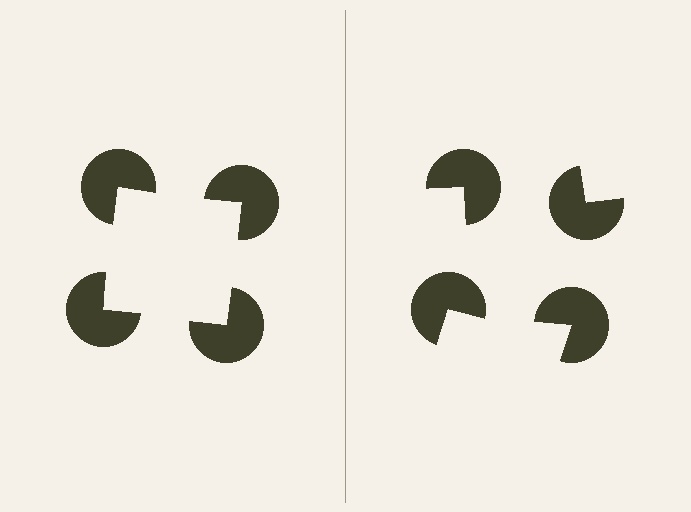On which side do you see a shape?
An illusory square appears on the left side. On the right side the wedge cuts are rotated, so no coherent shape forms.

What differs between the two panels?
The pac-man discs are positioned identically on both sides; only the wedge orientations differ. On the left they align to a square; on the right they are misaligned.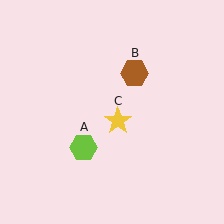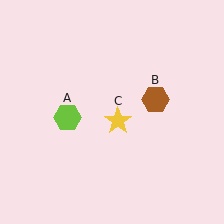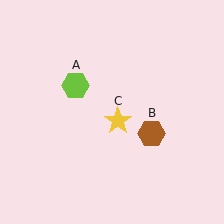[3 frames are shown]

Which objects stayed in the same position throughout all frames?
Yellow star (object C) remained stationary.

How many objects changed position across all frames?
2 objects changed position: lime hexagon (object A), brown hexagon (object B).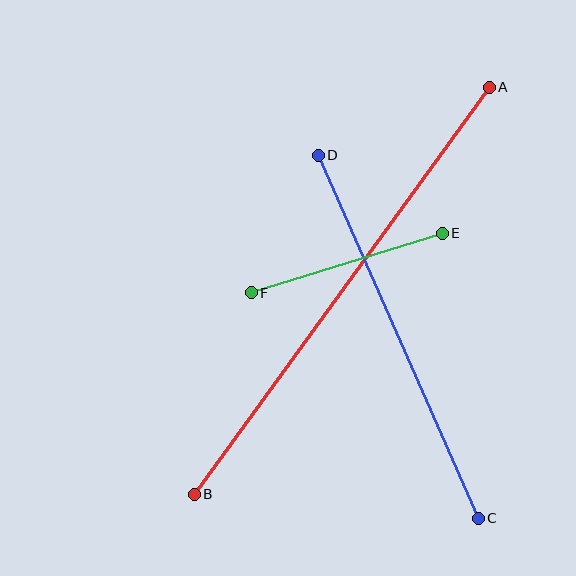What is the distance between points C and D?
The distance is approximately 397 pixels.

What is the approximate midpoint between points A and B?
The midpoint is at approximately (342, 291) pixels.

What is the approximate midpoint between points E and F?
The midpoint is at approximately (347, 263) pixels.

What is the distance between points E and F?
The distance is approximately 200 pixels.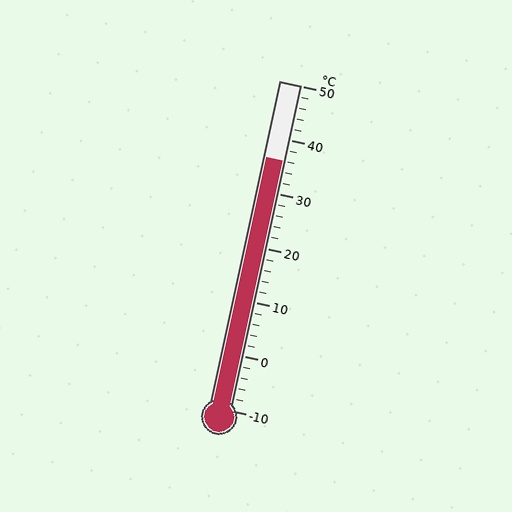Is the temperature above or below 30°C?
The temperature is above 30°C.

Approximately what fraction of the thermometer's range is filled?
The thermometer is filled to approximately 75% of its range.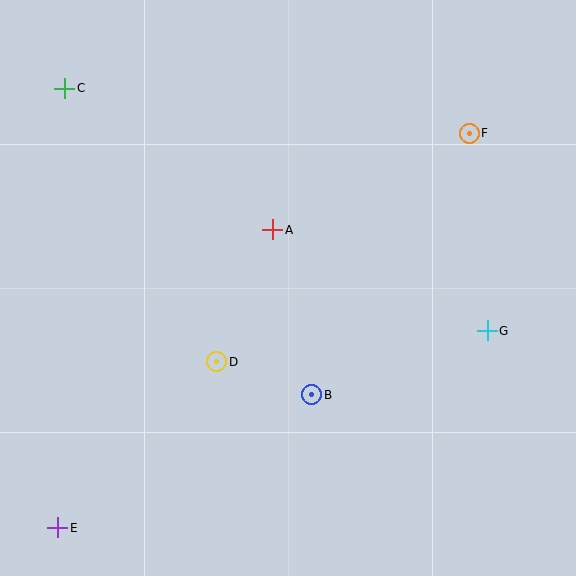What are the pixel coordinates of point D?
Point D is at (217, 362).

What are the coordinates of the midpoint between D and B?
The midpoint between D and B is at (264, 378).